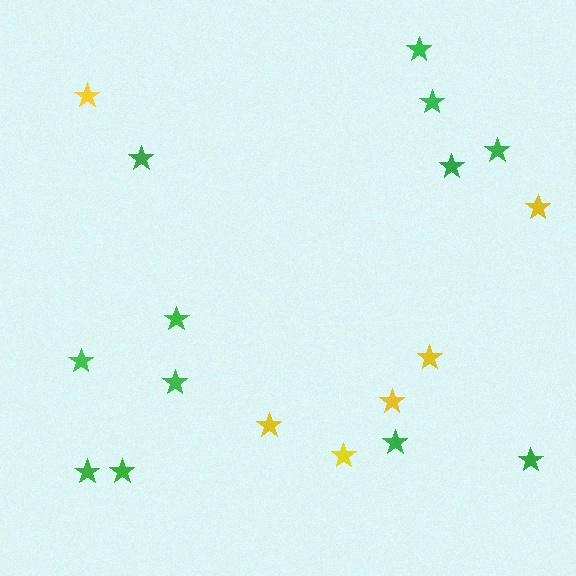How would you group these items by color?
There are 2 groups: one group of yellow stars (6) and one group of green stars (12).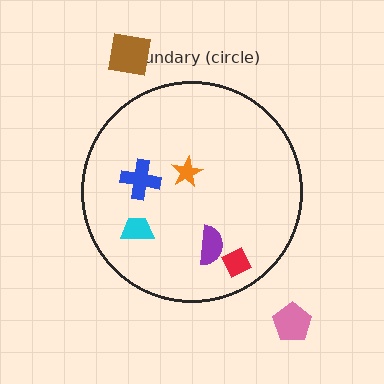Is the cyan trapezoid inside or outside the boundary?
Inside.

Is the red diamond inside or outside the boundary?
Inside.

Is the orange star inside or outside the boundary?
Inside.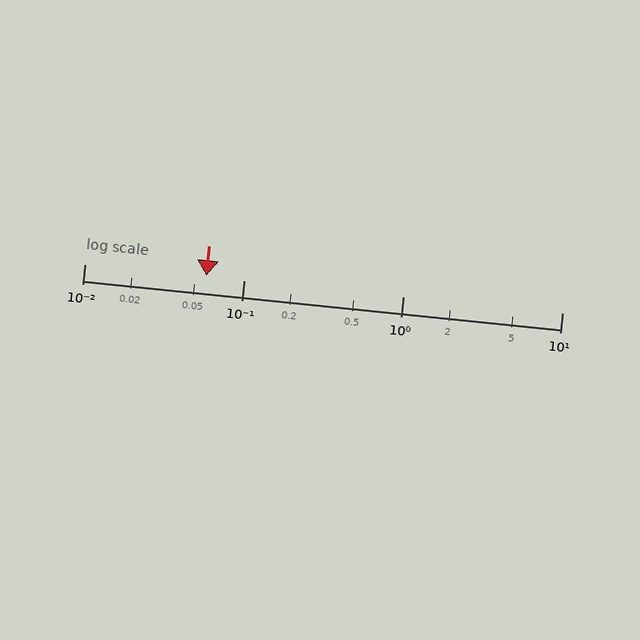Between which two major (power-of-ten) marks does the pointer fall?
The pointer is between 0.01 and 0.1.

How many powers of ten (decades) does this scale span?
The scale spans 3 decades, from 0.01 to 10.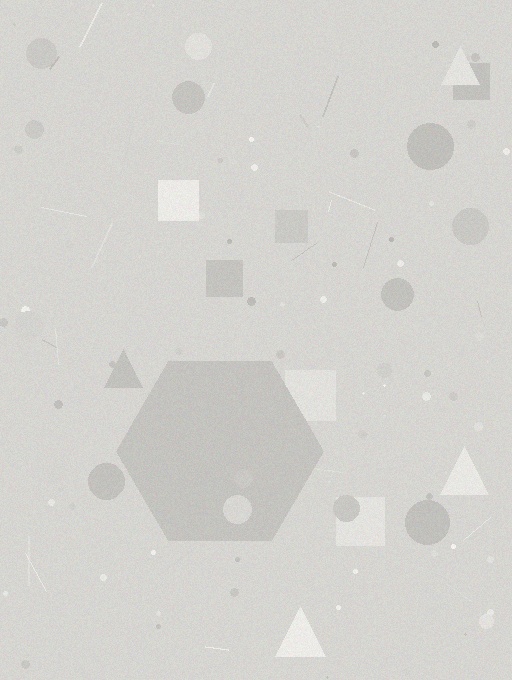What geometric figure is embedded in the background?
A hexagon is embedded in the background.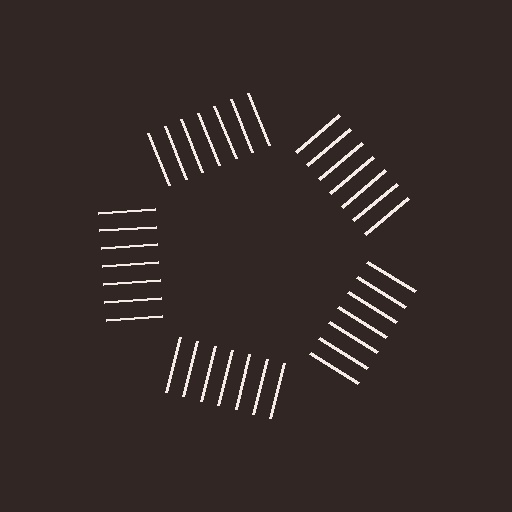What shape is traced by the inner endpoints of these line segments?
An illusory pentagon — the line segments terminate on its edges but no continuous stroke is drawn.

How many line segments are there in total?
35 — 7 along each of the 5 edges.